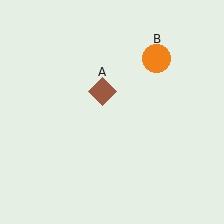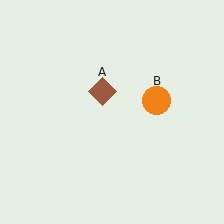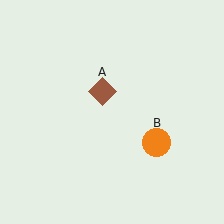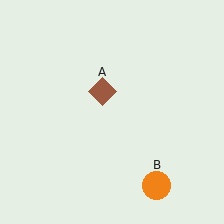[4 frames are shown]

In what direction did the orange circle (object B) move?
The orange circle (object B) moved down.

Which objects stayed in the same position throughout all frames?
Brown diamond (object A) remained stationary.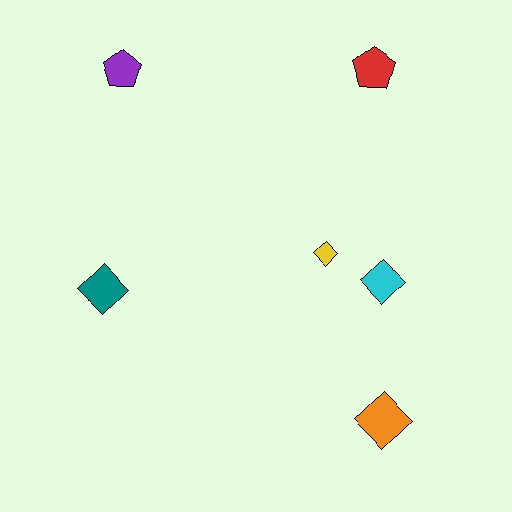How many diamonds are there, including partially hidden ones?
There are 4 diamonds.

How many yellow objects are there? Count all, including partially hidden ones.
There is 1 yellow object.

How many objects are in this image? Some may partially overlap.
There are 6 objects.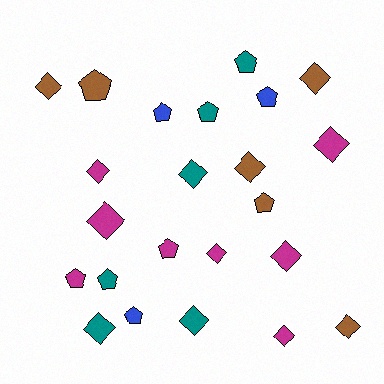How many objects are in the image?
There are 23 objects.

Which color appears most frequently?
Magenta, with 8 objects.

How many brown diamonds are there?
There are 4 brown diamonds.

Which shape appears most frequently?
Diamond, with 13 objects.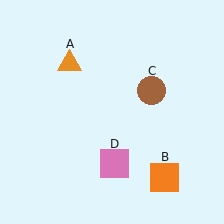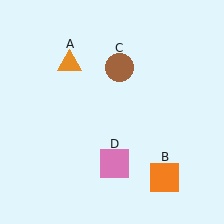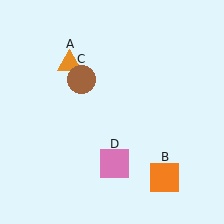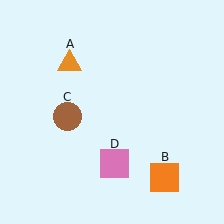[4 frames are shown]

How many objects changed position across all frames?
1 object changed position: brown circle (object C).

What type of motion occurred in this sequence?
The brown circle (object C) rotated counterclockwise around the center of the scene.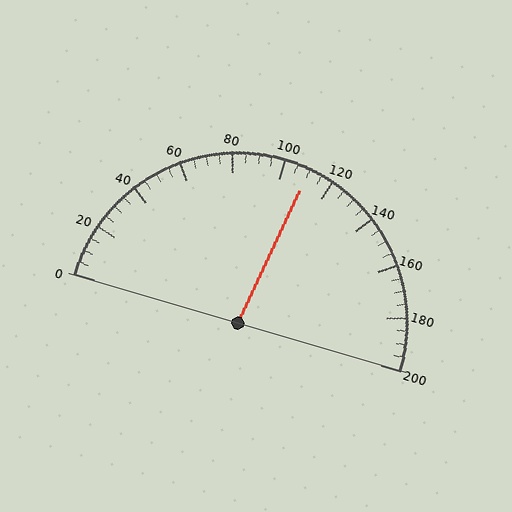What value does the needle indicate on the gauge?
The needle indicates approximately 110.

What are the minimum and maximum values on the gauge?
The gauge ranges from 0 to 200.